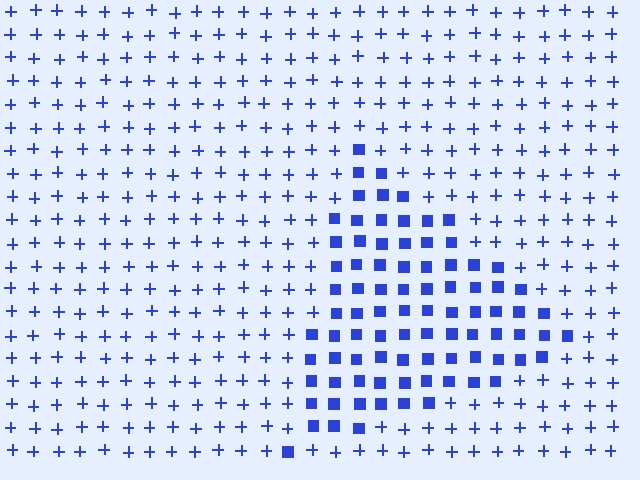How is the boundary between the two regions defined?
The boundary is defined by a change in element shape: squares inside vs. plus signs outside. All elements share the same color and spacing.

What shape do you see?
I see a triangle.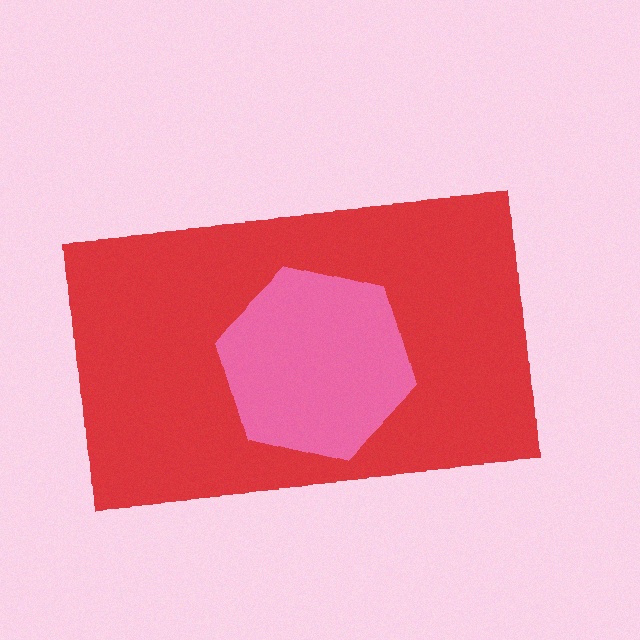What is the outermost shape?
The red rectangle.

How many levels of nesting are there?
2.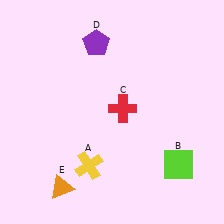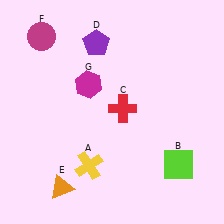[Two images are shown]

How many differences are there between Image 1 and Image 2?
There are 2 differences between the two images.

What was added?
A magenta circle (F), a magenta hexagon (G) were added in Image 2.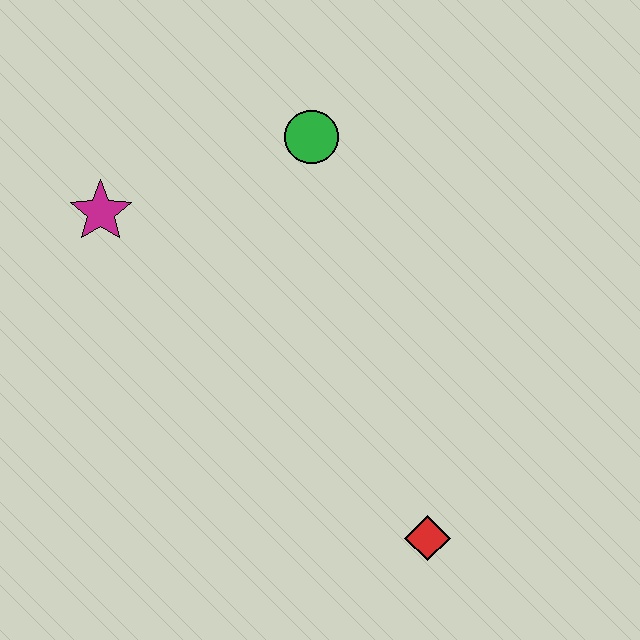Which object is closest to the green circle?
The magenta star is closest to the green circle.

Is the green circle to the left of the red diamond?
Yes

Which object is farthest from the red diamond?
The magenta star is farthest from the red diamond.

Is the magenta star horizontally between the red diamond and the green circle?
No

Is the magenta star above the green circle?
No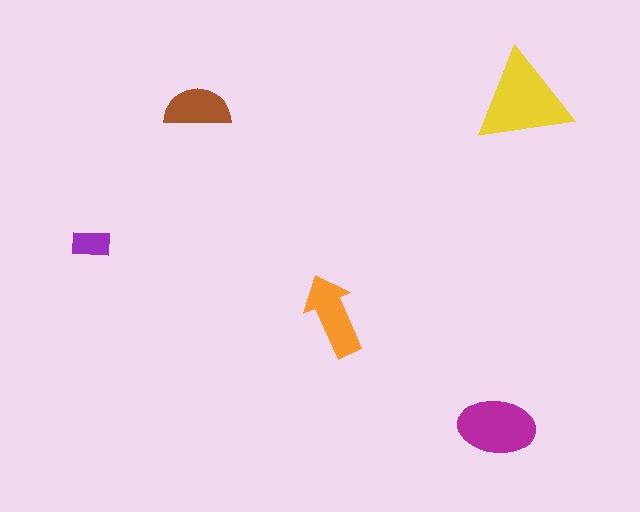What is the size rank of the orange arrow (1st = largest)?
3rd.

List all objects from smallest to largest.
The purple rectangle, the brown semicircle, the orange arrow, the magenta ellipse, the yellow triangle.